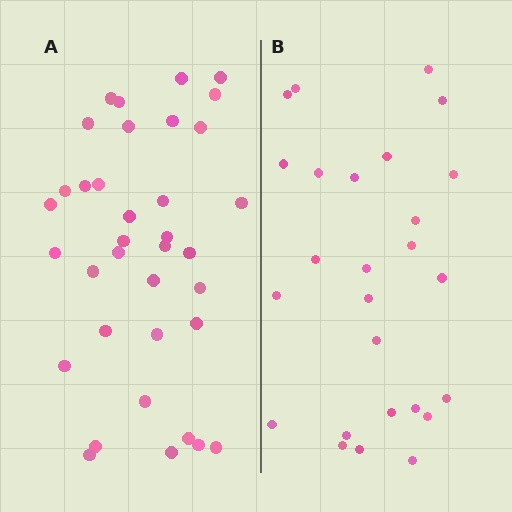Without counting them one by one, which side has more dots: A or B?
Region A (the left region) has more dots.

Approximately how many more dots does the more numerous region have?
Region A has roughly 10 or so more dots than region B.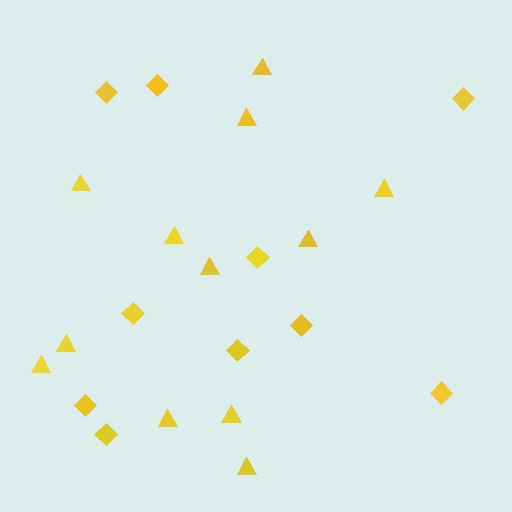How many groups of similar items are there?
There are 2 groups: one group of diamonds (10) and one group of triangles (12).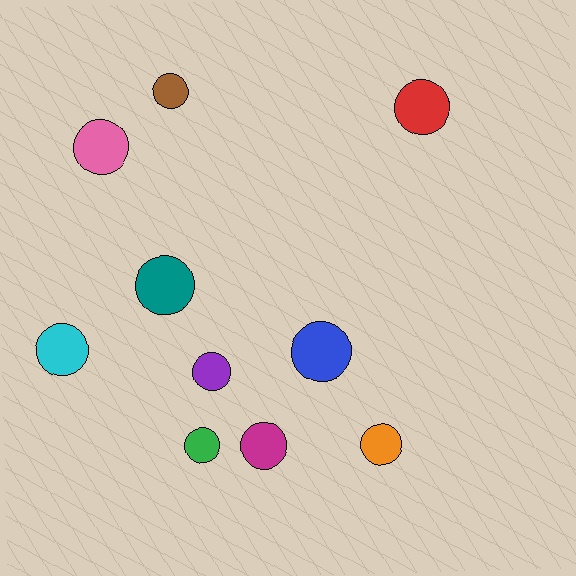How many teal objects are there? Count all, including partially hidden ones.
There is 1 teal object.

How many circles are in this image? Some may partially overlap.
There are 10 circles.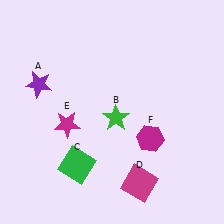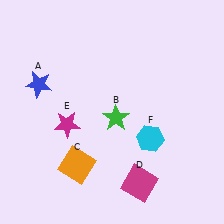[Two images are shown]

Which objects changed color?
A changed from purple to blue. C changed from green to orange. F changed from magenta to cyan.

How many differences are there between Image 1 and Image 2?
There are 3 differences between the two images.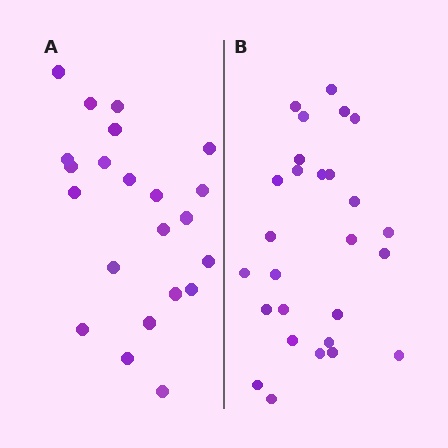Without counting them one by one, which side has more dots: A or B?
Region B (the right region) has more dots.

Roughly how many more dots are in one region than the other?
Region B has about 5 more dots than region A.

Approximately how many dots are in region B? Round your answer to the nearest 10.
About 30 dots. (The exact count is 27, which rounds to 30.)